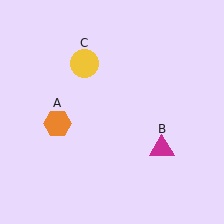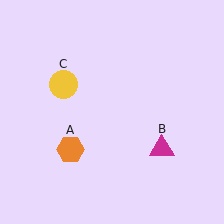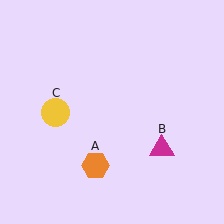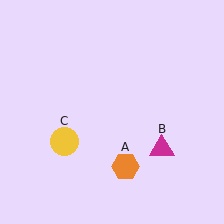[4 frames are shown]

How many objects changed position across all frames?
2 objects changed position: orange hexagon (object A), yellow circle (object C).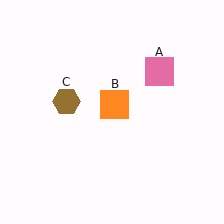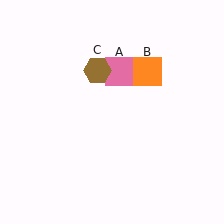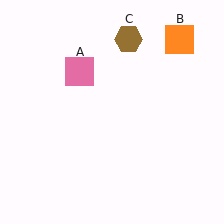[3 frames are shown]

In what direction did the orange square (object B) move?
The orange square (object B) moved up and to the right.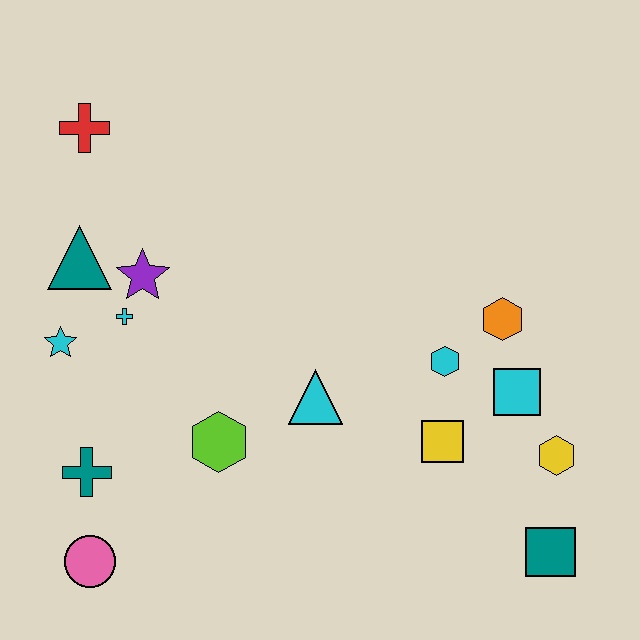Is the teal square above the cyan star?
No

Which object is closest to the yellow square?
The cyan hexagon is closest to the yellow square.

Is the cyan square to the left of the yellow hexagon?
Yes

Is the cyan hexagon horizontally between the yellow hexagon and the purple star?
Yes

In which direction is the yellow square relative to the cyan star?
The yellow square is to the right of the cyan star.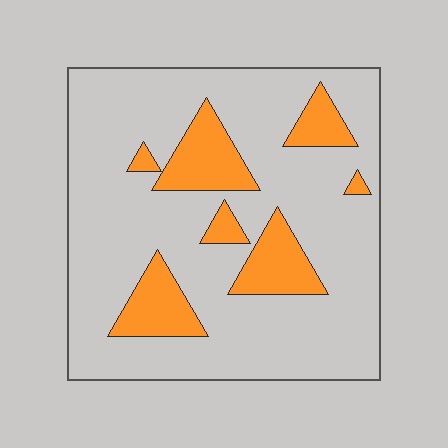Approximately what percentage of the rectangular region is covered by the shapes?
Approximately 20%.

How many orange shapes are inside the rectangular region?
7.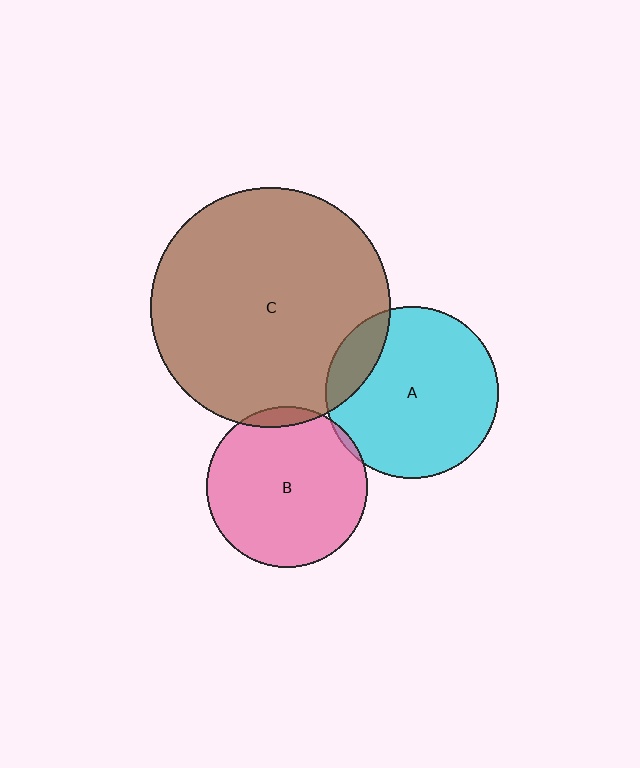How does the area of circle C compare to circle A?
Approximately 1.9 times.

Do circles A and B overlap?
Yes.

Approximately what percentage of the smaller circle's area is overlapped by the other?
Approximately 5%.